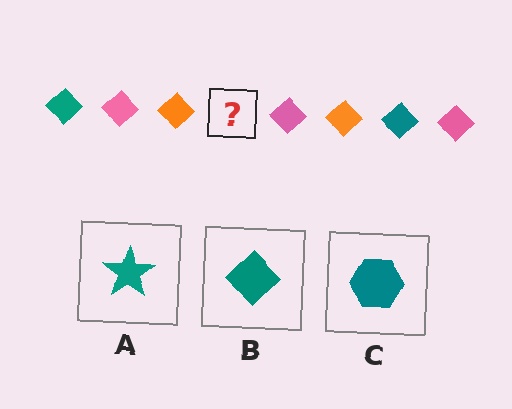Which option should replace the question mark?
Option B.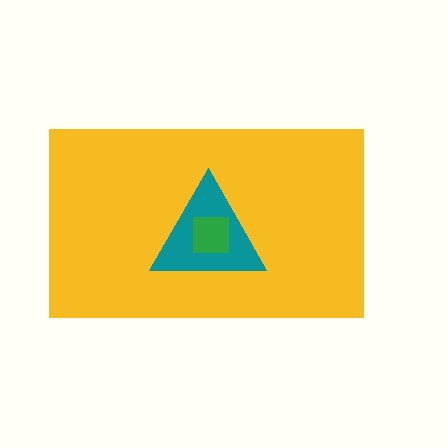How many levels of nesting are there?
3.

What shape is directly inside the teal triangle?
The green square.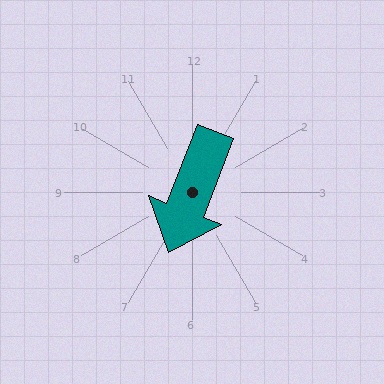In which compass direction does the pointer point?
South.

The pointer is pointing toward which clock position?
Roughly 7 o'clock.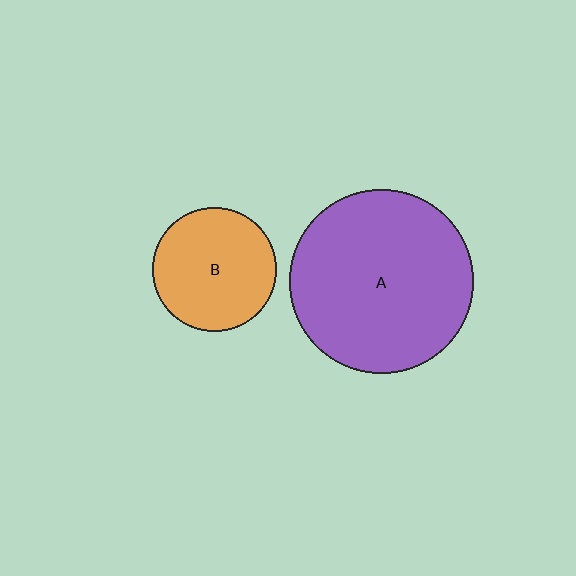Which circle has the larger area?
Circle A (purple).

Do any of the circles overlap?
No, none of the circles overlap.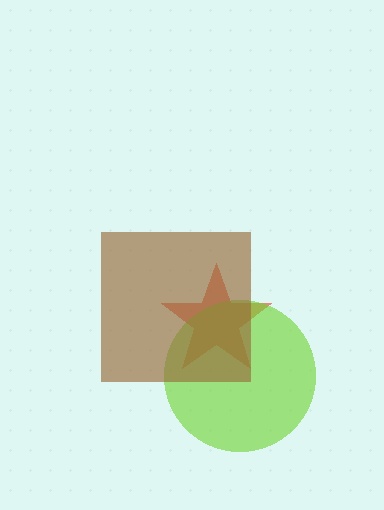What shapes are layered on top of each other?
The layered shapes are: a red star, a lime circle, a brown square.